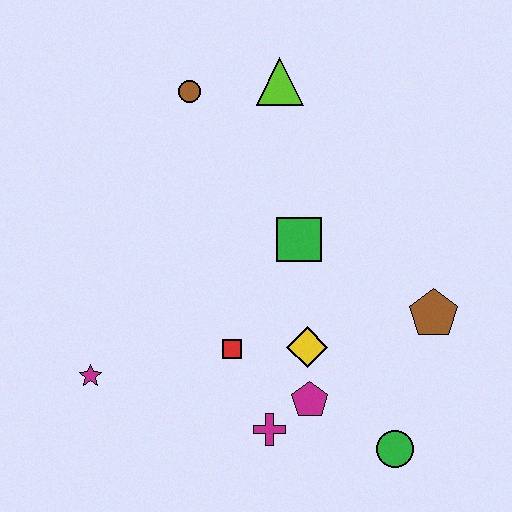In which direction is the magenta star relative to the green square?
The magenta star is to the left of the green square.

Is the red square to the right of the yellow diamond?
No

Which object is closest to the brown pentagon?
The yellow diamond is closest to the brown pentagon.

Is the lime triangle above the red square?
Yes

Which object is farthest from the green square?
The magenta star is farthest from the green square.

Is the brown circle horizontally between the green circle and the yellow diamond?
No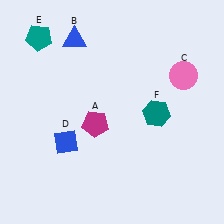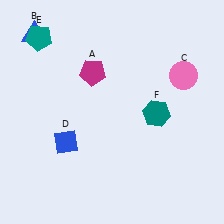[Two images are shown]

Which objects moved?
The objects that moved are: the magenta pentagon (A), the blue triangle (B).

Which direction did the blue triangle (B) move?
The blue triangle (B) moved left.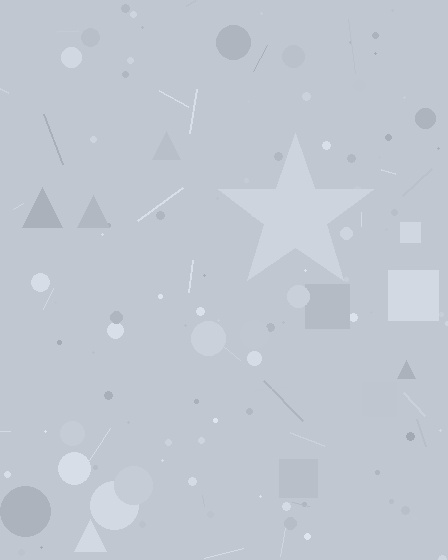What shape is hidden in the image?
A star is hidden in the image.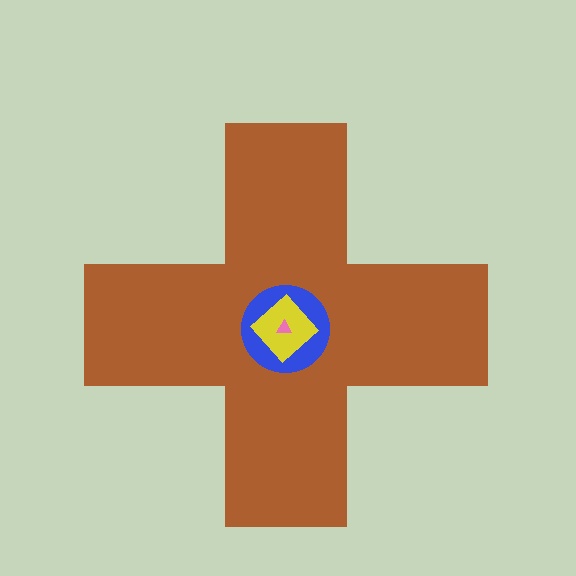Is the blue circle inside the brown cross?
Yes.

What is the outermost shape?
The brown cross.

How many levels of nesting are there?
4.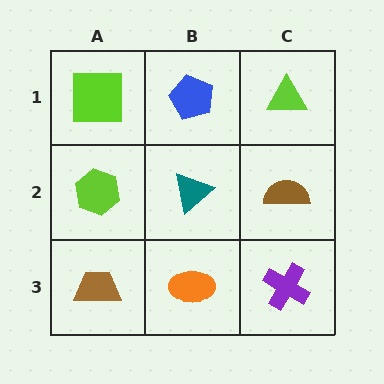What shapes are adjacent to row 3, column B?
A teal triangle (row 2, column B), a brown trapezoid (row 3, column A), a purple cross (row 3, column C).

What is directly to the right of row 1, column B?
A lime triangle.